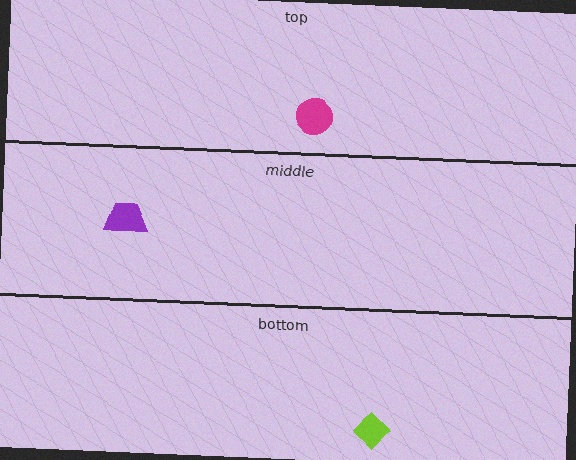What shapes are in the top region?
The magenta circle.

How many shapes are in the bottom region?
1.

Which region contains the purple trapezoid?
The middle region.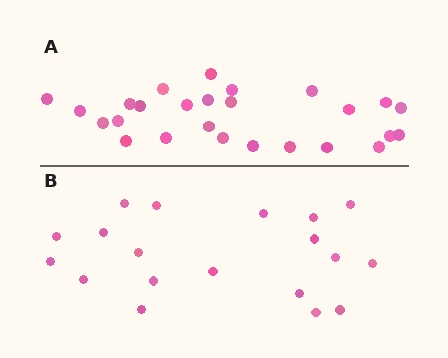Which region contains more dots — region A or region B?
Region A (the top region) has more dots.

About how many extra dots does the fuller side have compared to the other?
Region A has roughly 8 or so more dots than region B.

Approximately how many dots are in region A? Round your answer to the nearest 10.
About 30 dots. (The exact count is 26, which rounds to 30.)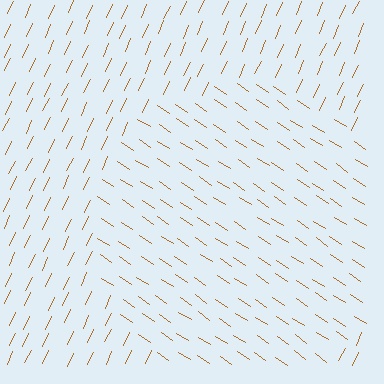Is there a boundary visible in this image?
Yes, there is a texture boundary formed by a change in line orientation.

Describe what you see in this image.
The image is filled with small brown line segments. A circle region in the image has lines oriented differently from the surrounding lines, creating a visible texture boundary.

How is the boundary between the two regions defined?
The boundary is defined purely by a change in line orientation (approximately 81 degrees difference). All lines are the same color and thickness.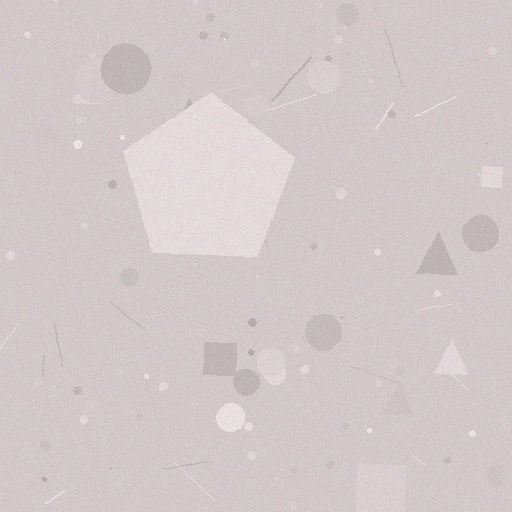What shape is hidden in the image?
A pentagon is hidden in the image.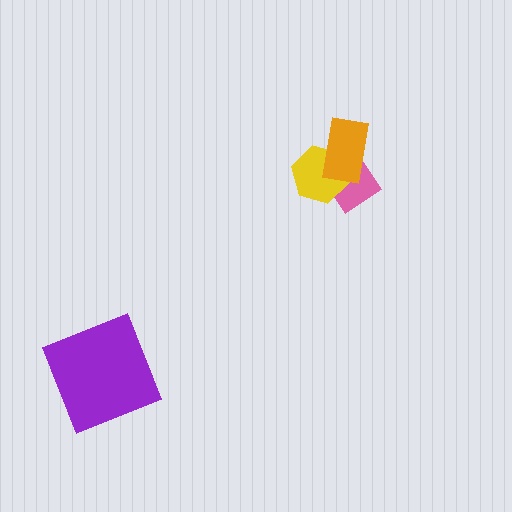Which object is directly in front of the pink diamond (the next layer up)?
The yellow hexagon is directly in front of the pink diamond.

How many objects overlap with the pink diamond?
2 objects overlap with the pink diamond.